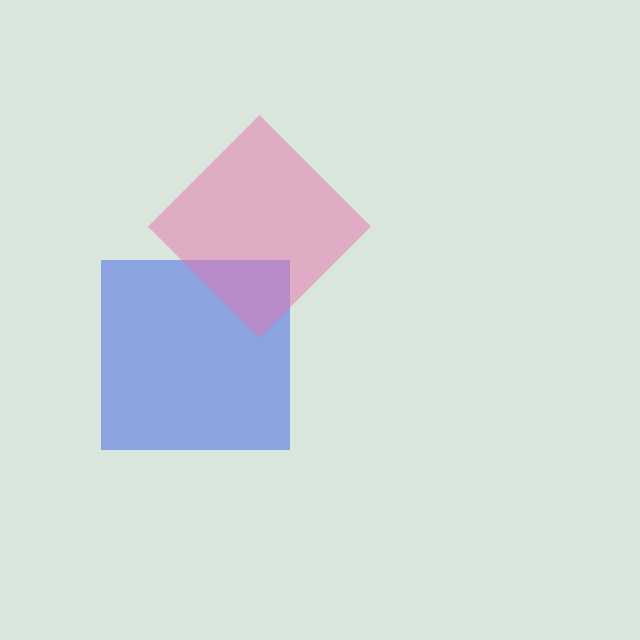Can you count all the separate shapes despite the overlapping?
Yes, there are 2 separate shapes.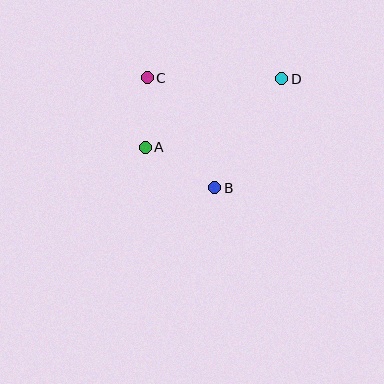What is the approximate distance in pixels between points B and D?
The distance between B and D is approximately 128 pixels.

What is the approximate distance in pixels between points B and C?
The distance between B and C is approximately 130 pixels.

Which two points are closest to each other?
Points A and C are closest to each other.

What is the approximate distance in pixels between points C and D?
The distance between C and D is approximately 135 pixels.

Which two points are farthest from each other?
Points A and D are farthest from each other.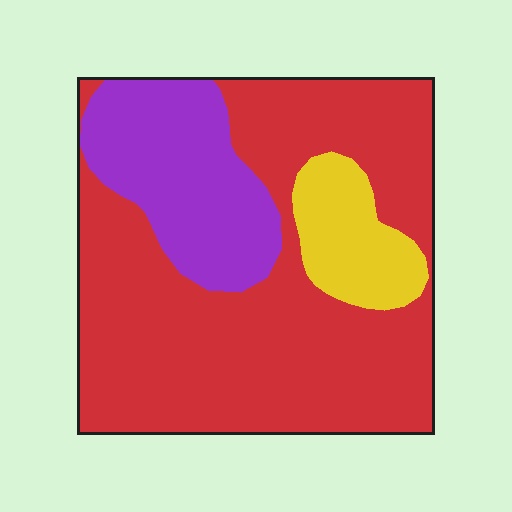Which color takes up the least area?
Yellow, at roughly 10%.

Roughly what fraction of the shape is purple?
Purple covers about 20% of the shape.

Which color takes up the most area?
Red, at roughly 65%.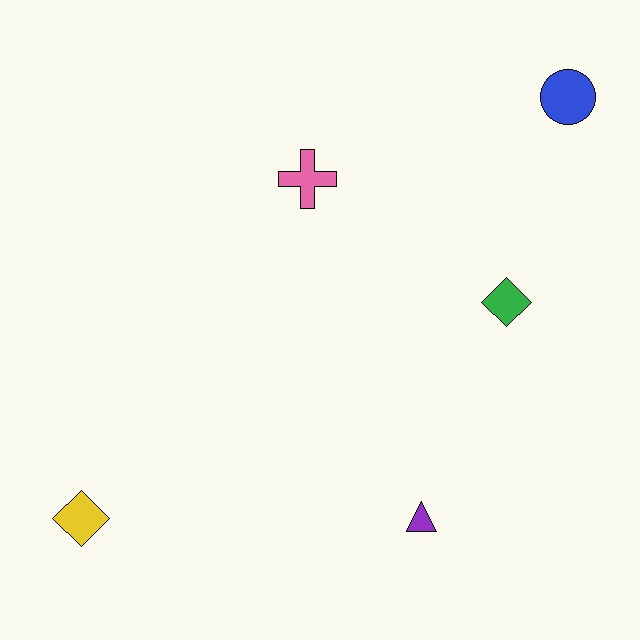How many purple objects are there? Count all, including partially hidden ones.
There is 1 purple object.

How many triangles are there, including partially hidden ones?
There is 1 triangle.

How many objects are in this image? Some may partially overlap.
There are 5 objects.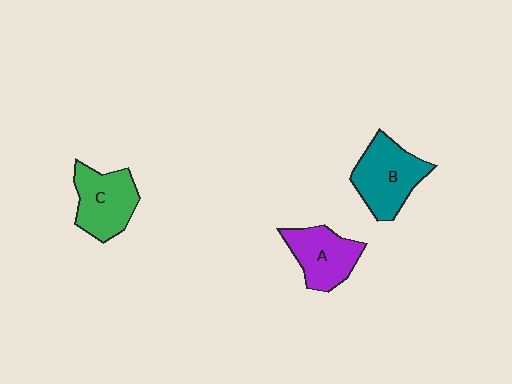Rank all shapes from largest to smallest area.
From largest to smallest: B (teal), C (green), A (purple).